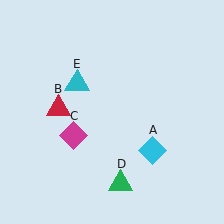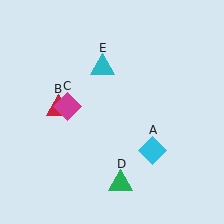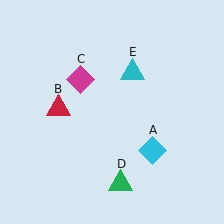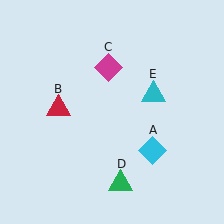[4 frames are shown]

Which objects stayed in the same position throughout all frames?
Cyan diamond (object A) and red triangle (object B) and green triangle (object D) remained stationary.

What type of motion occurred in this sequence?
The magenta diamond (object C), cyan triangle (object E) rotated clockwise around the center of the scene.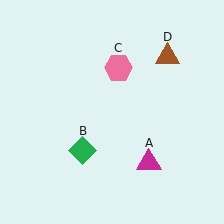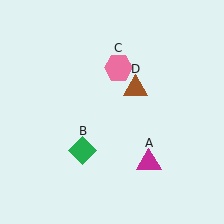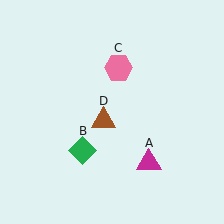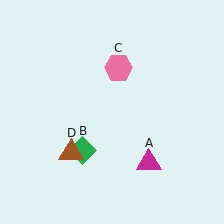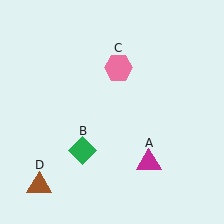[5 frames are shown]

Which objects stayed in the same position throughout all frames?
Magenta triangle (object A) and green diamond (object B) and pink hexagon (object C) remained stationary.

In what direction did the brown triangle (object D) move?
The brown triangle (object D) moved down and to the left.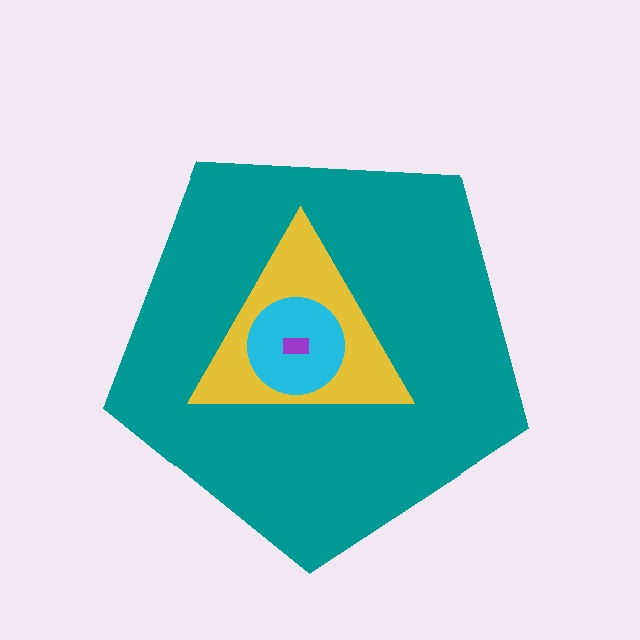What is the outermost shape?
The teal pentagon.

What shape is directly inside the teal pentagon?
The yellow triangle.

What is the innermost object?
The purple rectangle.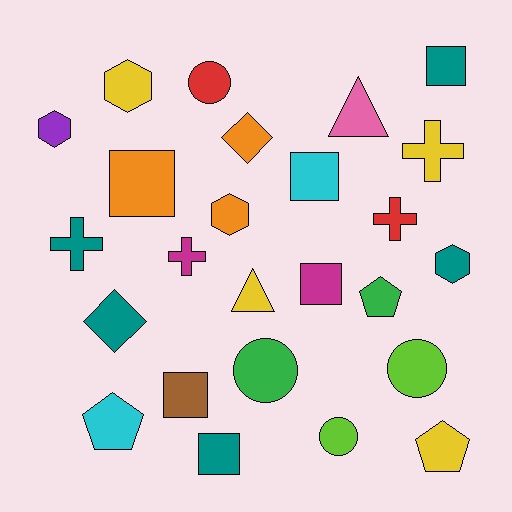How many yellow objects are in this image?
There are 4 yellow objects.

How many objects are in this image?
There are 25 objects.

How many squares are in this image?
There are 6 squares.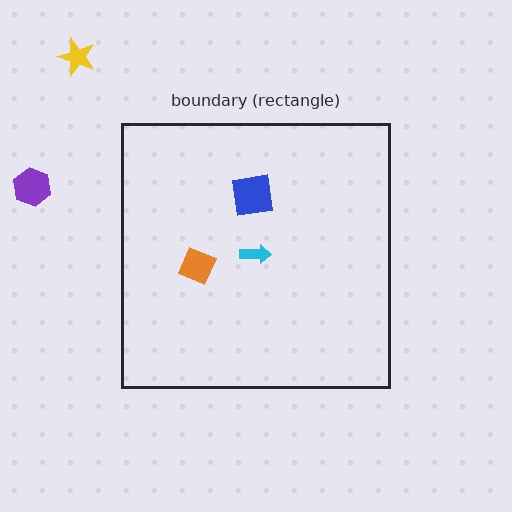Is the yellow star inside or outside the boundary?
Outside.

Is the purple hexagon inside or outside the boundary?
Outside.